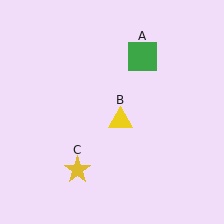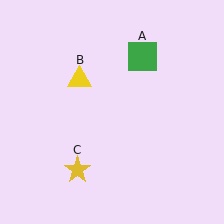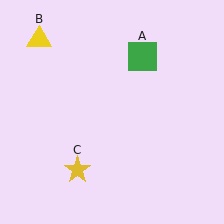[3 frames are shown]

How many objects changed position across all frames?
1 object changed position: yellow triangle (object B).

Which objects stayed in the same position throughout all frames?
Green square (object A) and yellow star (object C) remained stationary.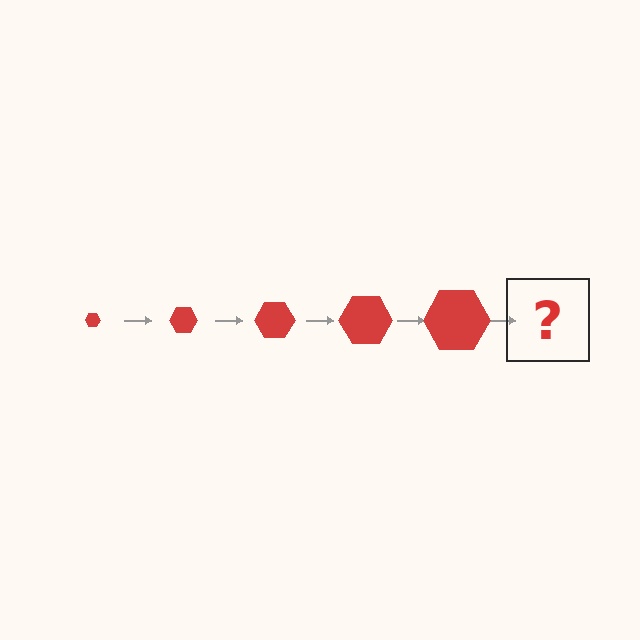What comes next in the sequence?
The next element should be a red hexagon, larger than the previous one.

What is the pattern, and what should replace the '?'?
The pattern is that the hexagon gets progressively larger each step. The '?' should be a red hexagon, larger than the previous one.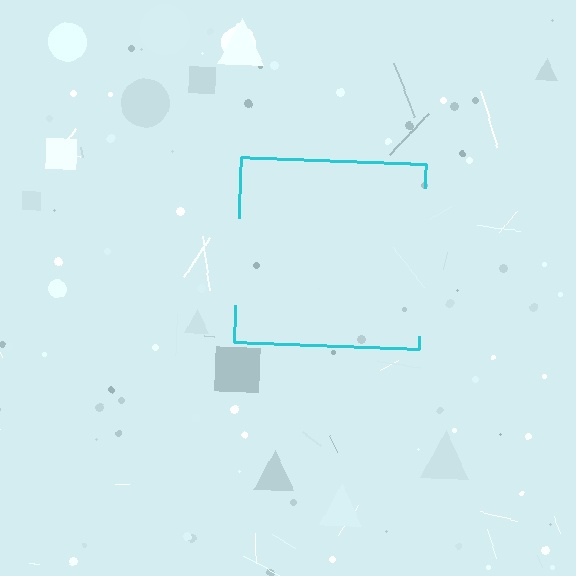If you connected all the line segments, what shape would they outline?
They would outline a square.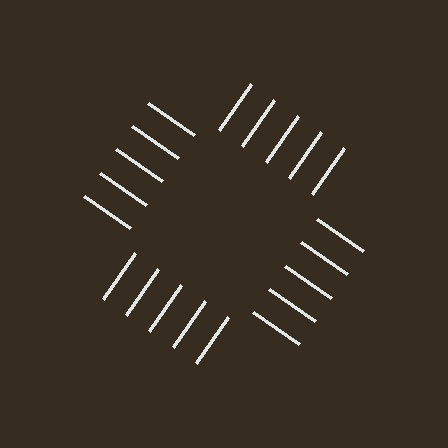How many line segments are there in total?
20 — 5 along each of the 4 edges.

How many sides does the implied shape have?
4 sides — the line-ends trace a square.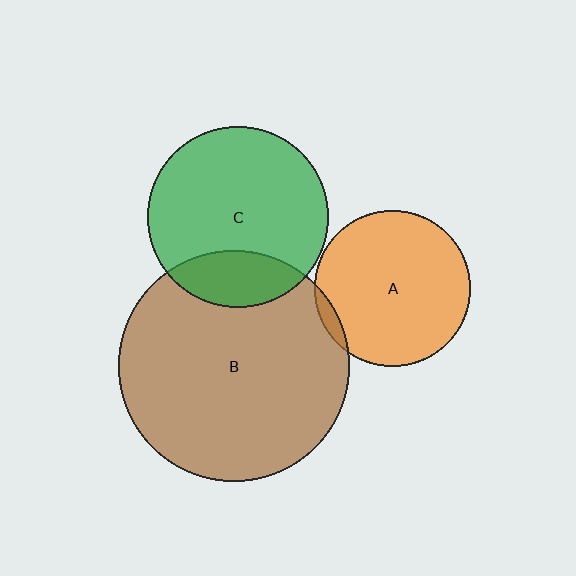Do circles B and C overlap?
Yes.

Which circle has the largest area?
Circle B (brown).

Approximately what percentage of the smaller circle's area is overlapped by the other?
Approximately 20%.